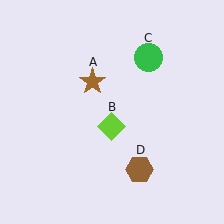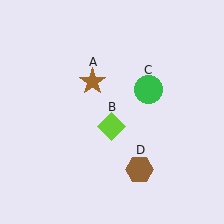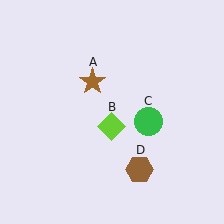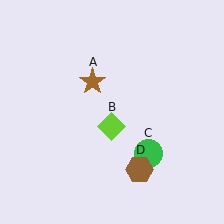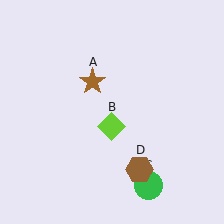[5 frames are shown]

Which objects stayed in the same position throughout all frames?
Brown star (object A) and lime diamond (object B) and brown hexagon (object D) remained stationary.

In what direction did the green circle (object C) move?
The green circle (object C) moved down.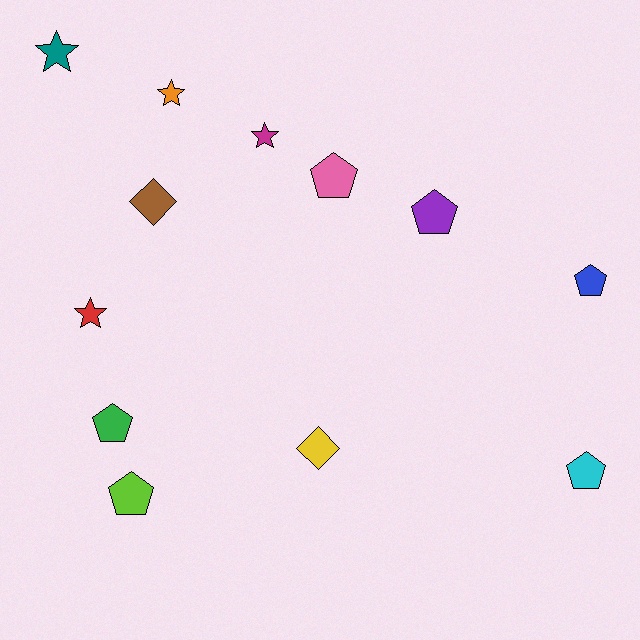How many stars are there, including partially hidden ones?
There are 4 stars.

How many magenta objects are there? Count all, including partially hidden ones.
There is 1 magenta object.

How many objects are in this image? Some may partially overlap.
There are 12 objects.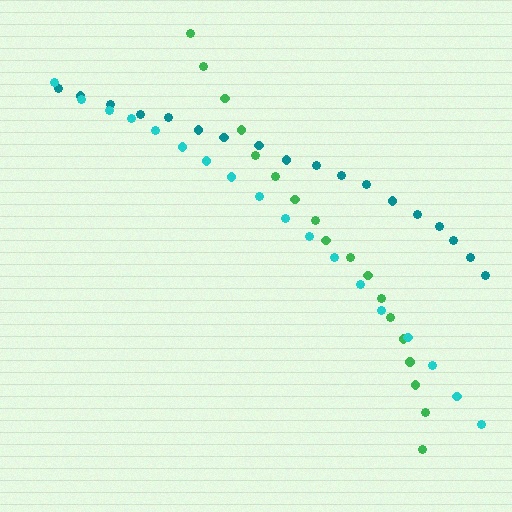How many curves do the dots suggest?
There are 3 distinct paths.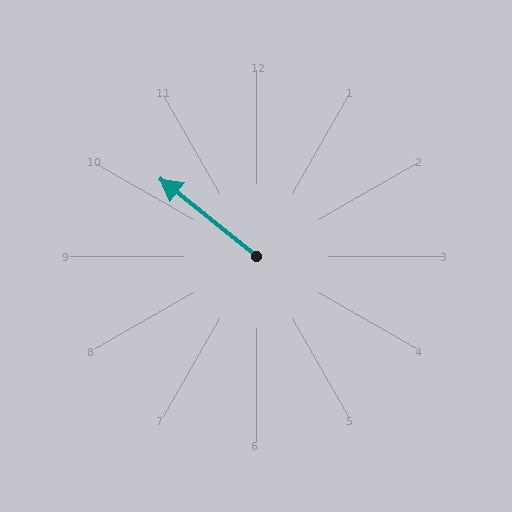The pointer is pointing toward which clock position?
Roughly 10 o'clock.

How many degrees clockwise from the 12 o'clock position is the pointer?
Approximately 309 degrees.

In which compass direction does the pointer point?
Northwest.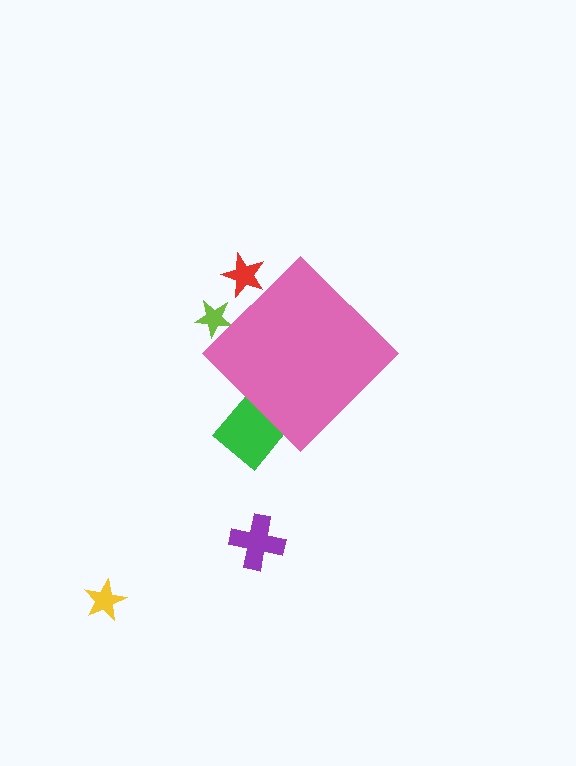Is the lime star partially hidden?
Yes, the lime star is partially hidden behind the pink diamond.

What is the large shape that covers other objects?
A pink diamond.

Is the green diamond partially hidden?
Yes, the green diamond is partially hidden behind the pink diamond.